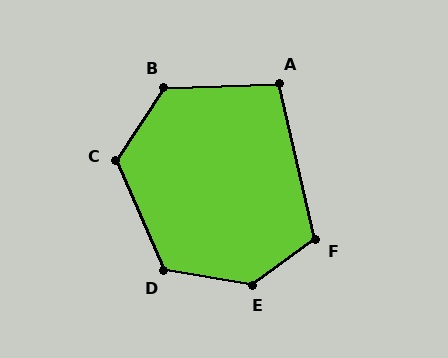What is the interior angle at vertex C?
Approximately 123 degrees (obtuse).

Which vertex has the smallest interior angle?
A, at approximately 102 degrees.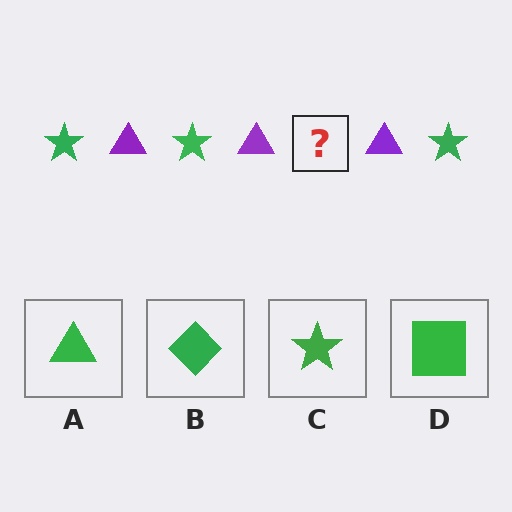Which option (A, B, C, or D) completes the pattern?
C.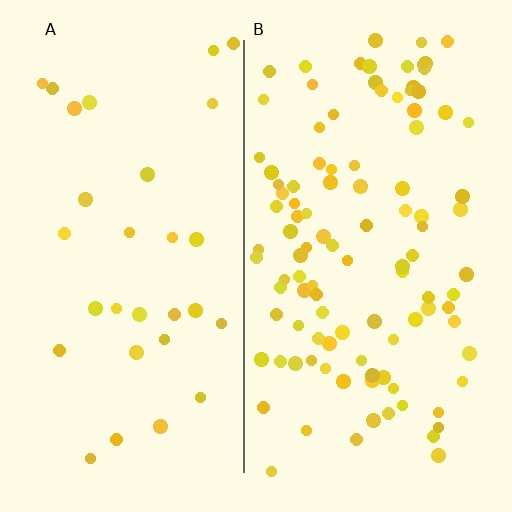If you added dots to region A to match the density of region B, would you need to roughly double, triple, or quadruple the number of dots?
Approximately quadruple.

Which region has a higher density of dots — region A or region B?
B (the right).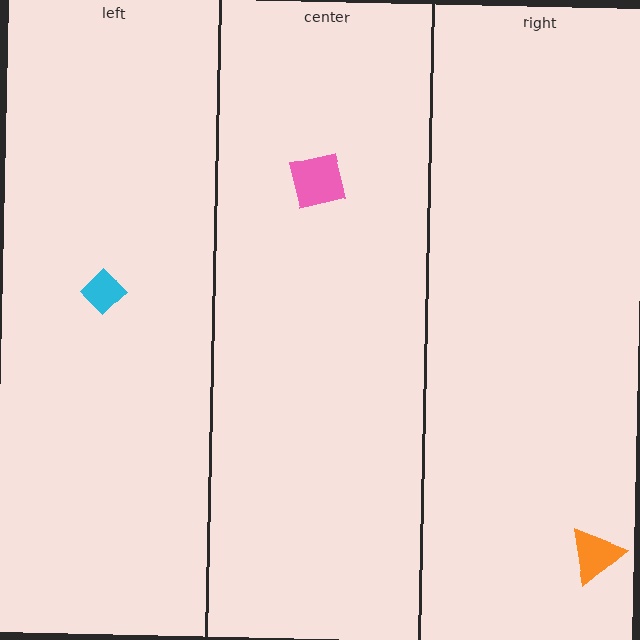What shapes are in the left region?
The cyan diamond.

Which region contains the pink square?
The center region.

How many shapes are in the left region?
1.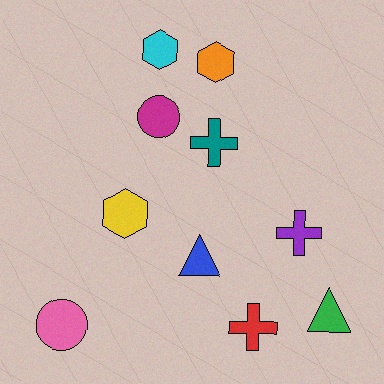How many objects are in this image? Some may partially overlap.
There are 10 objects.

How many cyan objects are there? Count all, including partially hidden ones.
There is 1 cyan object.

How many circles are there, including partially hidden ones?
There are 2 circles.